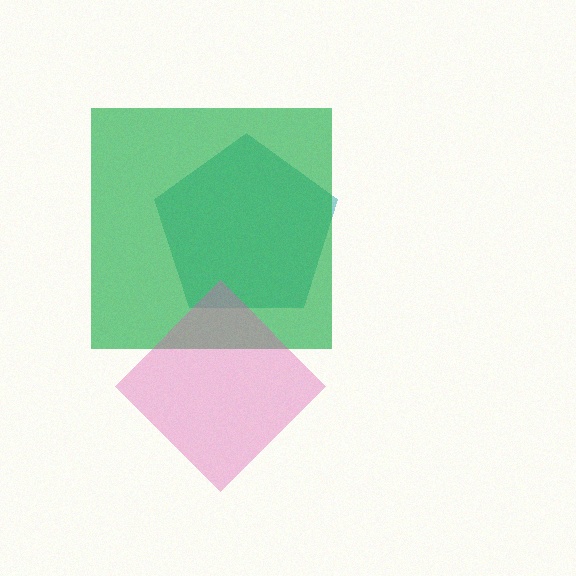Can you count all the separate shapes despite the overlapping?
Yes, there are 3 separate shapes.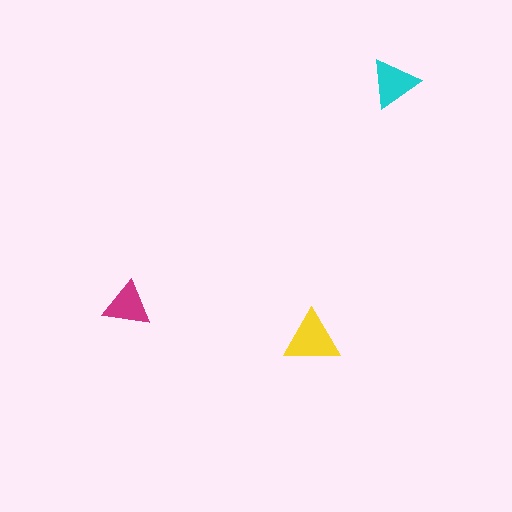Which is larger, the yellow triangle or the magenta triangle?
The yellow one.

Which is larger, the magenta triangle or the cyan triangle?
The cyan one.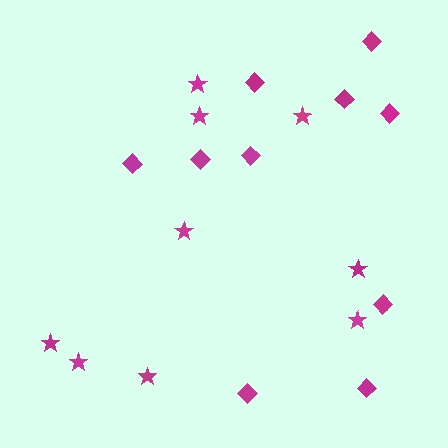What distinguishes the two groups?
There are 2 groups: one group of diamonds (10) and one group of stars (9).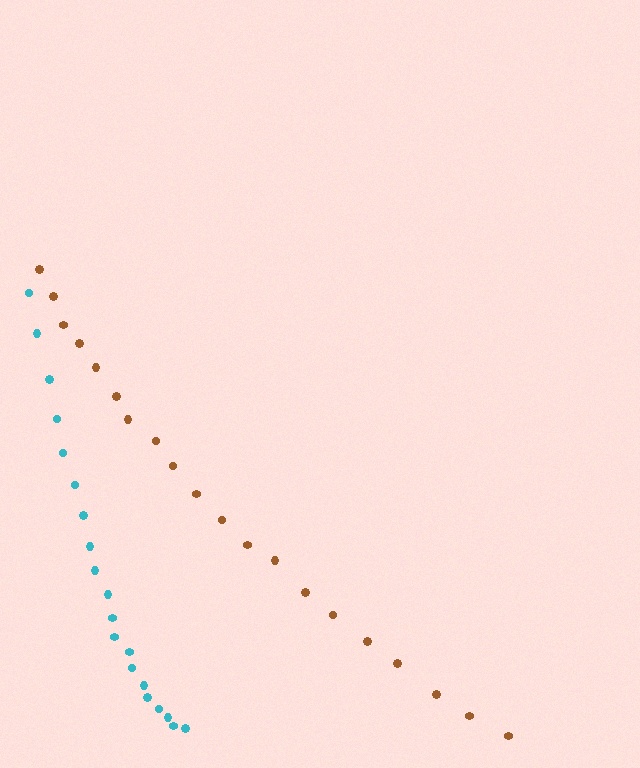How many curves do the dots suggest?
There are 2 distinct paths.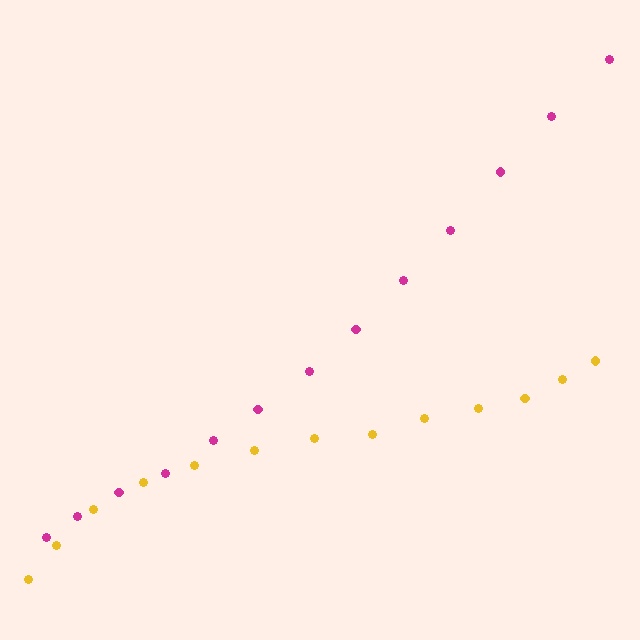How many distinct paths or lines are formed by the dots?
There are 2 distinct paths.